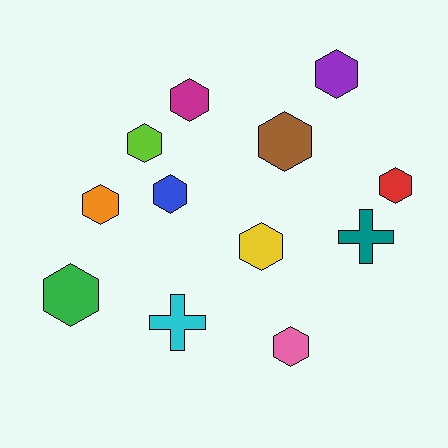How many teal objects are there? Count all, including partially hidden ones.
There is 1 teal object.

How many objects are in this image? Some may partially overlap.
There are 12 objects.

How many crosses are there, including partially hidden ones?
There are 2 crosses.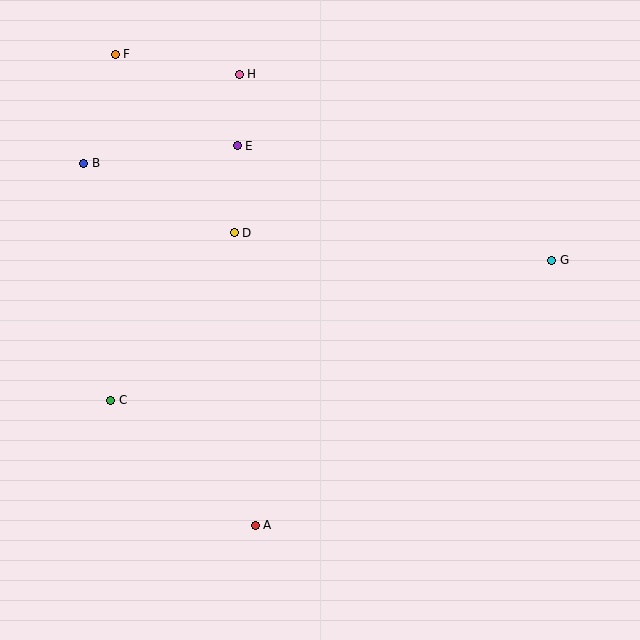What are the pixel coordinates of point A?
Point A is at (255, 525).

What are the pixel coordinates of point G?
Point G is at (552, 260).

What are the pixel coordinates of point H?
Point H is at (239, 74).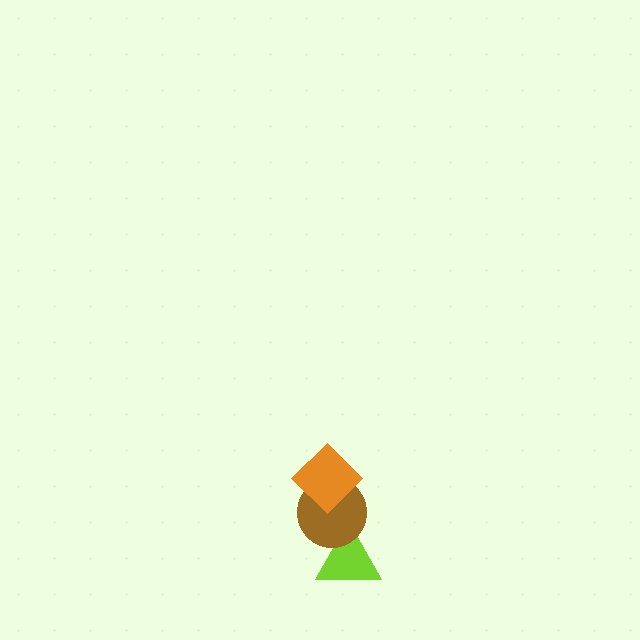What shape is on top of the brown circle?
The orange diamond is on top of the brown circle.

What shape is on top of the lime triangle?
The brown circle is on top of the lime triangle.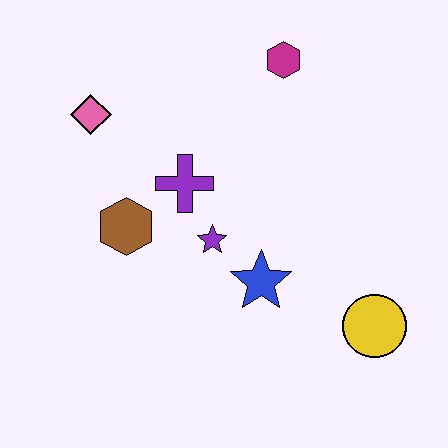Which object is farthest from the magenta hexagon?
The yellow circle is farthest from the magenta hexagon.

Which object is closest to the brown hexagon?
The purple cross is closest to the brown hexagon.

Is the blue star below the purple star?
Yes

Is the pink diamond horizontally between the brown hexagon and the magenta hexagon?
No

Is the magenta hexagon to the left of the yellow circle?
Yes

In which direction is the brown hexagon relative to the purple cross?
The brown hexagon is to the left of the purple cross.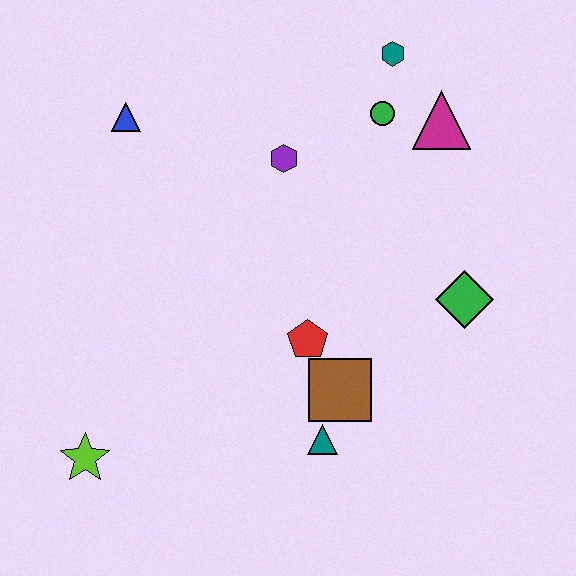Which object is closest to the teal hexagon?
The green circle is closest to the teal hexagon.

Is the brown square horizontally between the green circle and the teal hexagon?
No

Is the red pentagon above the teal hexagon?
No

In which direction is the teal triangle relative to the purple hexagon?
The teal triangle is below the purple hexagon.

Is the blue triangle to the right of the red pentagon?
No